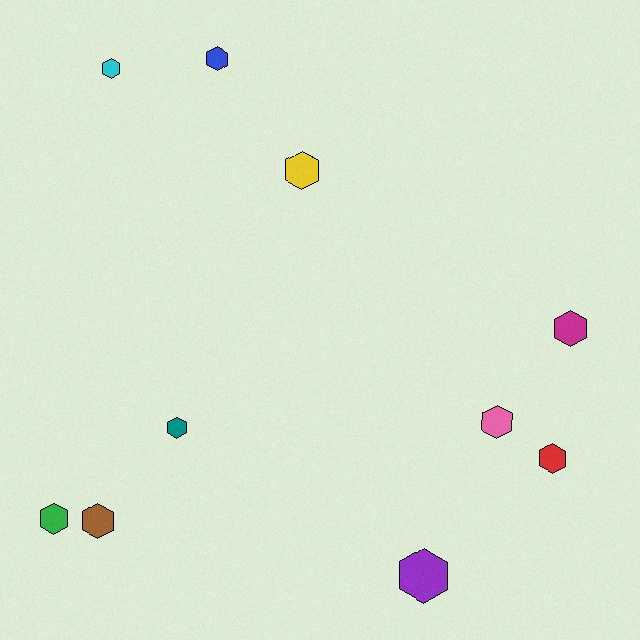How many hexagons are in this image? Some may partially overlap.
There are 10 hexagons.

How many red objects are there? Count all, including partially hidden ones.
There is 1 red object.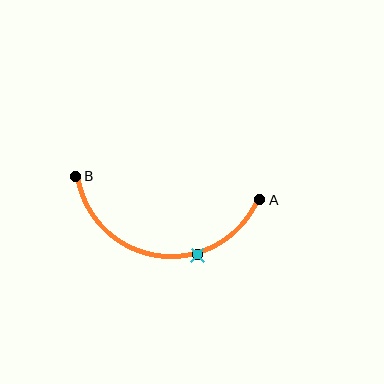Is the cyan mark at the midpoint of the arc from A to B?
No. The cyan mark lies on the arc but is closer to endpoint A. The arc midpoint would be at the point on the curve equidistant along the arc from both A and B.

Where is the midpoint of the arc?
The arc midpoint is the point on the curve farthest from the straight line joining A and B. It sits below that line.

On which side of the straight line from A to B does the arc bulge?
The arc bulges below the straight line connecting A and B.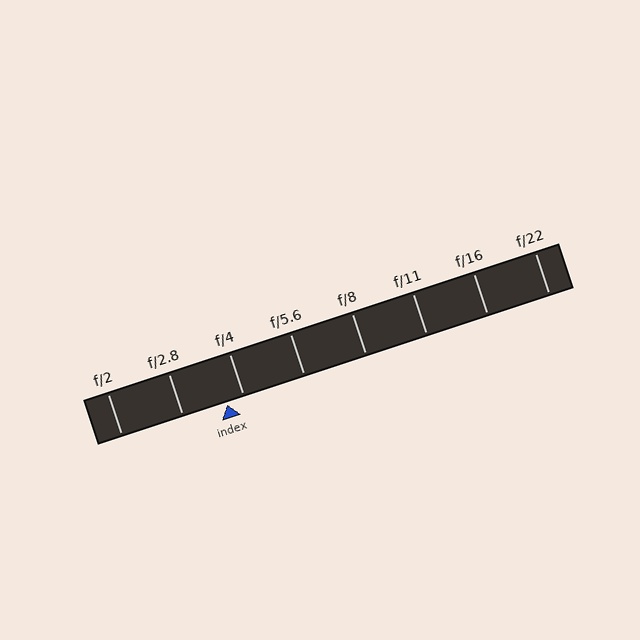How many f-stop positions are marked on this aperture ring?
There are 8 f-stop positions marked.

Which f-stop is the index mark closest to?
The index mark is closest to f/4.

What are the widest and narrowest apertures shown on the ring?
The widest aperture shown is f/2 and the narrowest is f/22.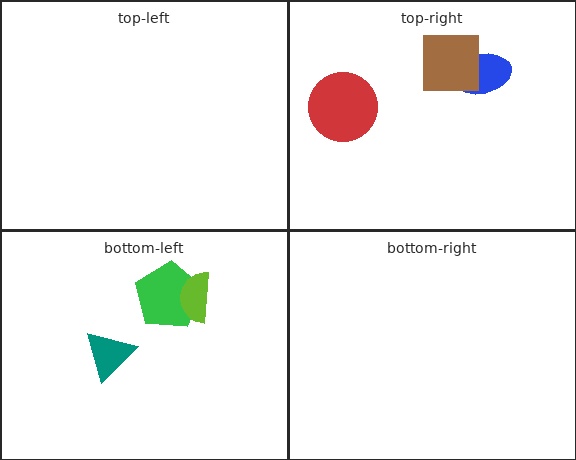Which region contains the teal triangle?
The bottom-left region.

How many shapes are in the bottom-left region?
3.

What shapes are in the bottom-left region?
The teal triangle, the green pentagon, the lime semicircle.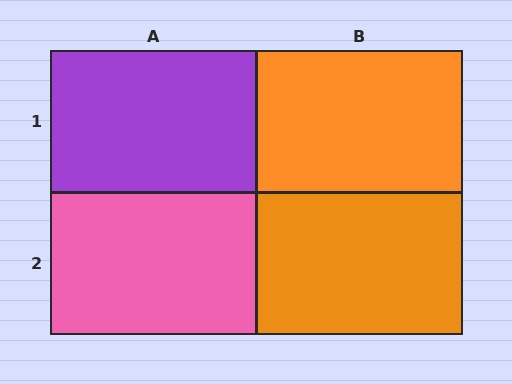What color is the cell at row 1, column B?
Orange.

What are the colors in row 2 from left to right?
Pink, orange.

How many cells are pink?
1 cell is pink.